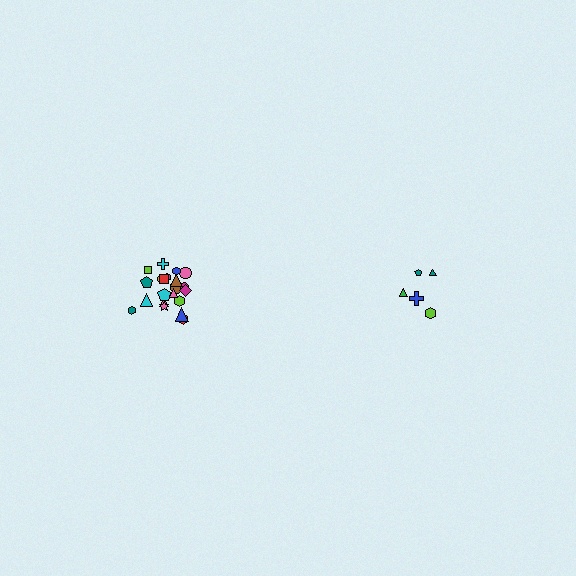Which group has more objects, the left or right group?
The left group.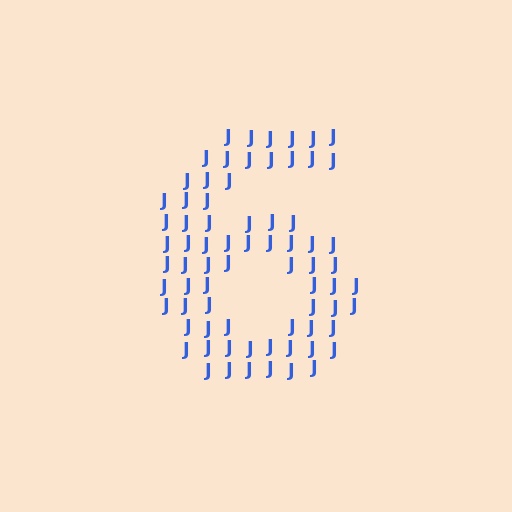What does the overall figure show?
The overall figure shows the digit 6.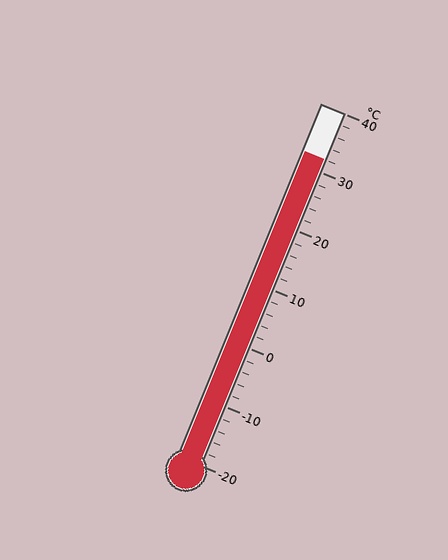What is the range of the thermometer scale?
The thermometer scale ranges from -20°C to 40°C.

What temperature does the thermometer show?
The thermometer shows approximately 32°C.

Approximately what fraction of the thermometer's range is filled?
The thermometer is filled to approximately 85% of its range.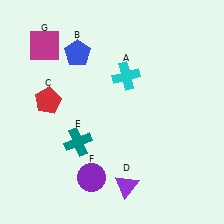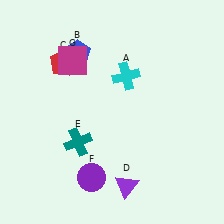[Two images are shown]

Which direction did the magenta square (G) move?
The magenta square (G) moved right.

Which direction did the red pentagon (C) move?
The red pentagon (C) moved up.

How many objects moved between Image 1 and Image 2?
2 objects moved between the two images.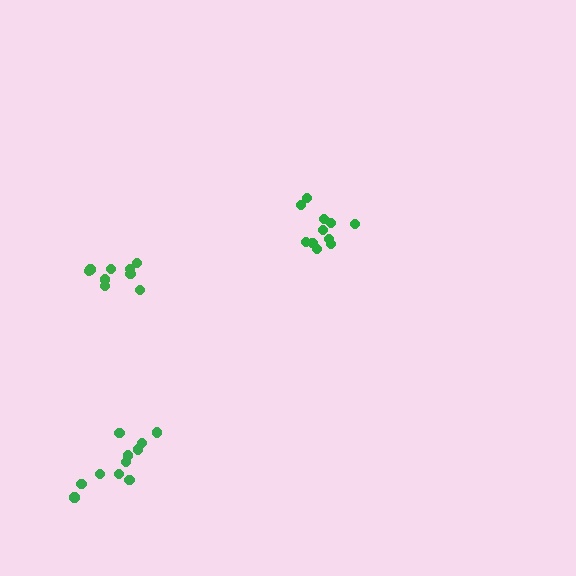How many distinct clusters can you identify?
There are 3 distinct clusters.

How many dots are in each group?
Group 1: 9 dots, Group 2: 11 dots, Group 3: 11 dots (31 total).